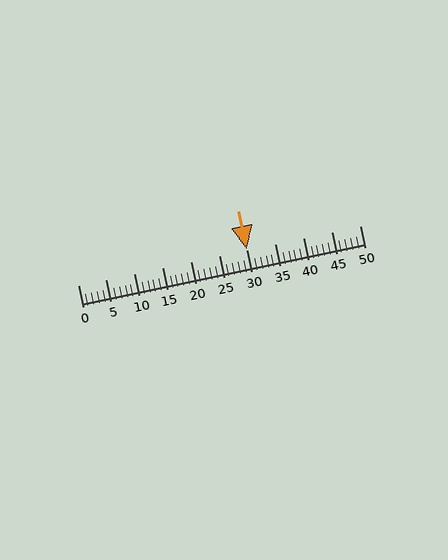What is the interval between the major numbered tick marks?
The major tick marks are spaced 5 units apart.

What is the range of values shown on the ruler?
The ruler shows values from 0 to 50.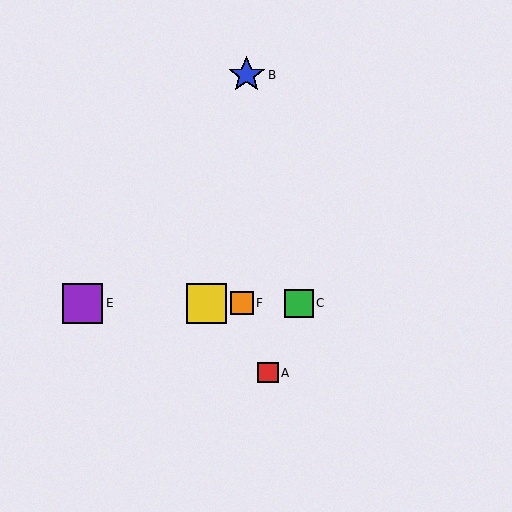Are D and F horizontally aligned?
Yes, both are at y≈303.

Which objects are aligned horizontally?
Objects C, D, E, F are aligned horizontally.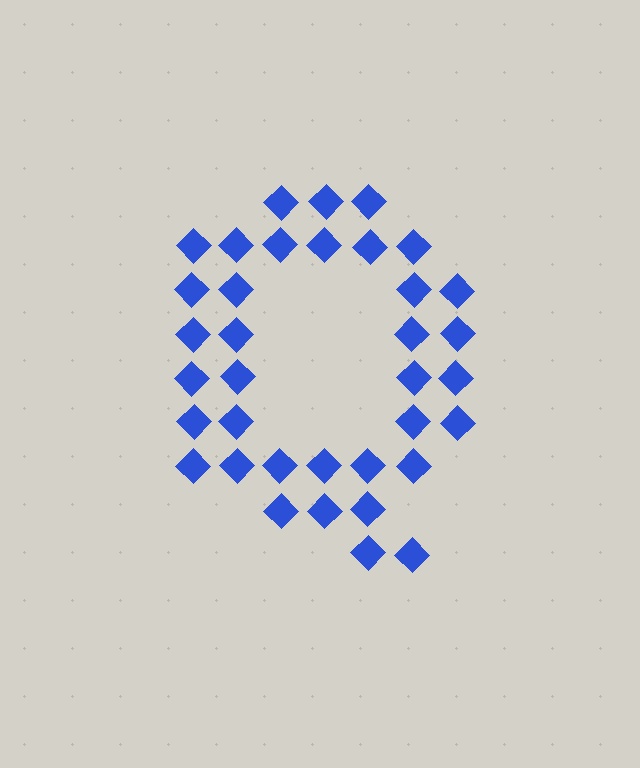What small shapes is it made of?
It is made of small diamonds.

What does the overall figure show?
The overall figure shows the letter Q.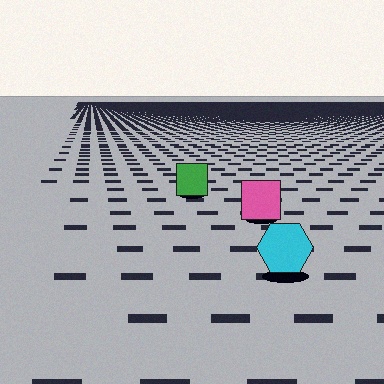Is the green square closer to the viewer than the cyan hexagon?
No. The cyan hexagon is closer — you can tell from the texture gradient: the ground texture is coarser near it.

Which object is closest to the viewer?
The cyan hexagon is closest. The texture marks near it are larger and more spread out.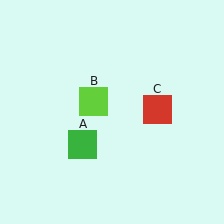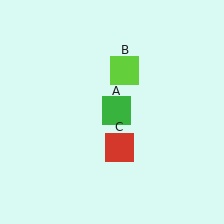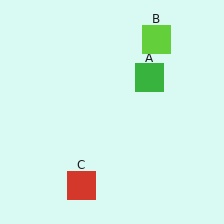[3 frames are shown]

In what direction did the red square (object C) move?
The red square (object C) moved down and to the left.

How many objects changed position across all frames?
3 objects changed position: green square (object A), lime square (object B), red square (object C).